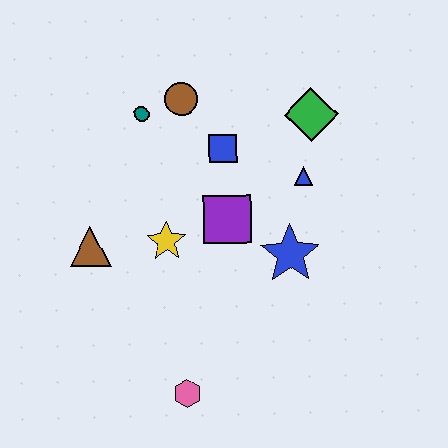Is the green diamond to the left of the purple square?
No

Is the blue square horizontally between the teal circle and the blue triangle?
Yes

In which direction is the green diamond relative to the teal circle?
The green diamond is to the right of the teal circle.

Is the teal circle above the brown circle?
No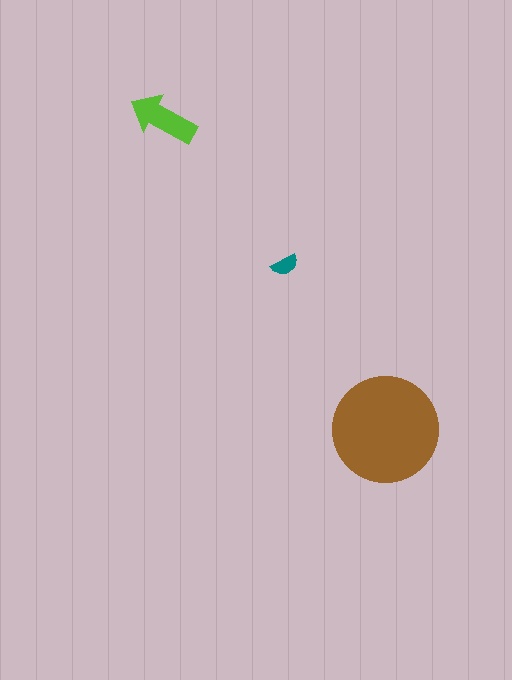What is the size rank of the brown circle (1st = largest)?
1st.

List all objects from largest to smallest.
The brown circle, the lime arrow, the teal semicircle.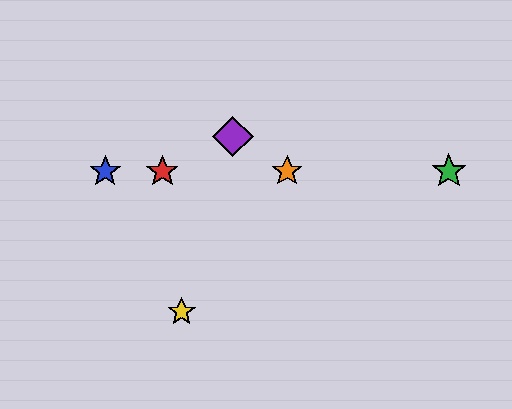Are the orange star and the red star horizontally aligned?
Yes, both are at y≈171.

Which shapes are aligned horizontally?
The red star, the blue star, the green star, the orange star are aligned horizontally.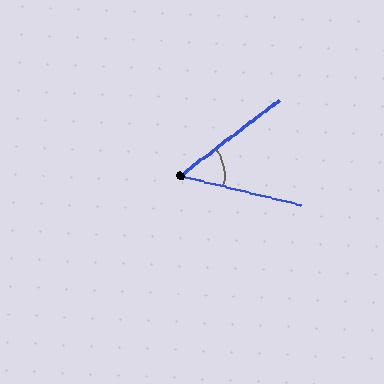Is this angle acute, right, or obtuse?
It is acute.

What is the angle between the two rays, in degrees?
Approximately 51 degrees.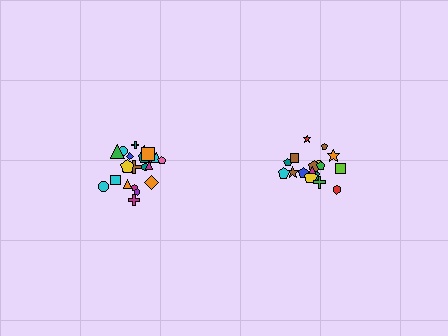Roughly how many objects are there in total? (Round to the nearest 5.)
Roughly 40 objects in total.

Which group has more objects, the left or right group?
The left group.